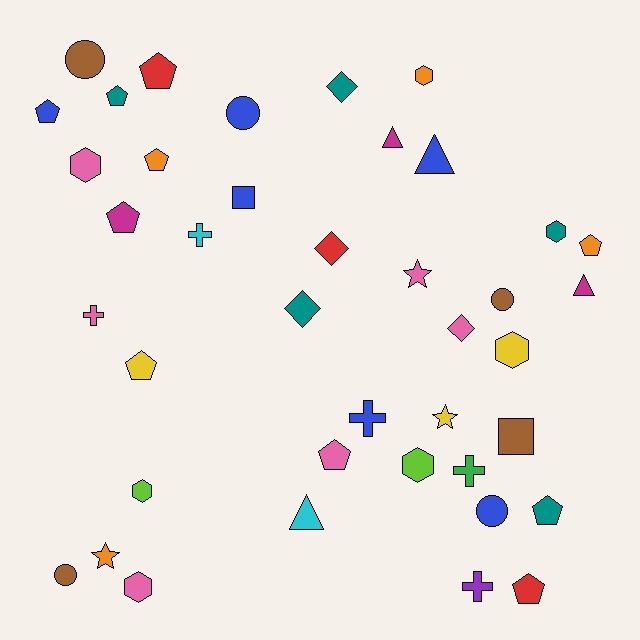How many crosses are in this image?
There are 5 crosses.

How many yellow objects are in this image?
There are 3 yellow objects.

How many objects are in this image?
There are 40 objects.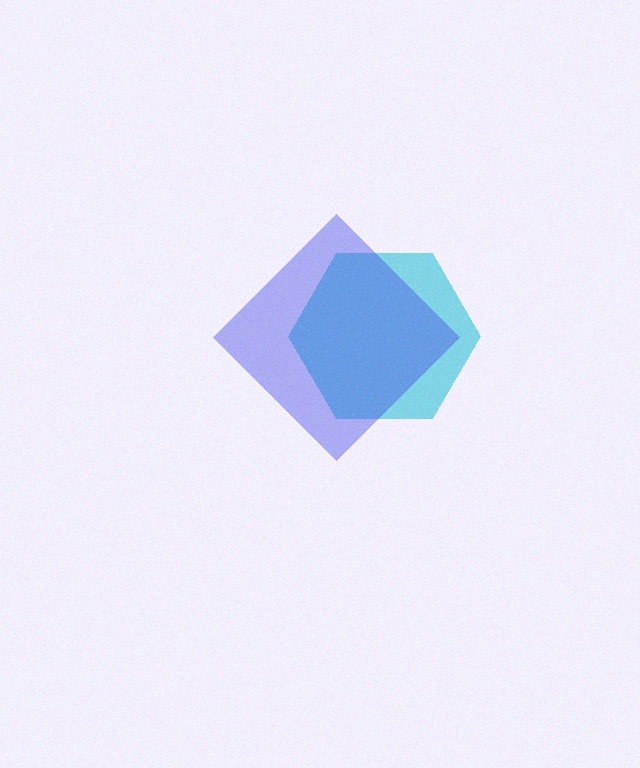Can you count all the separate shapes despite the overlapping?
Yes, there are 2 separate shapes.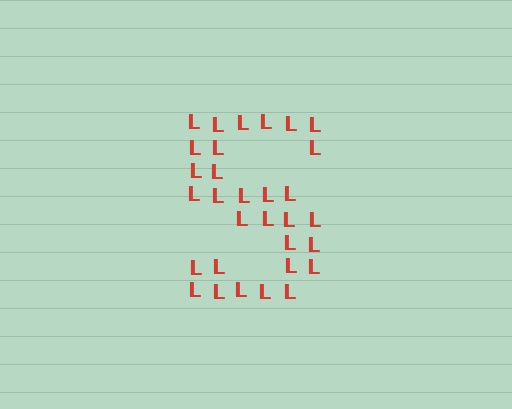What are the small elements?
The small elements are letter L's.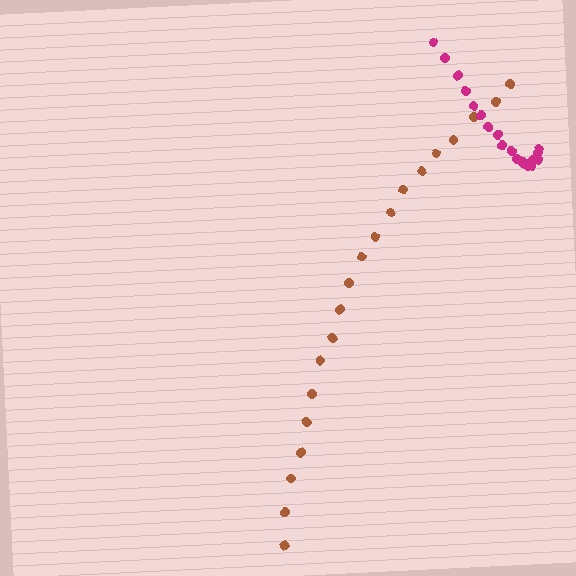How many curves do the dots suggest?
There are 2 distinct paths.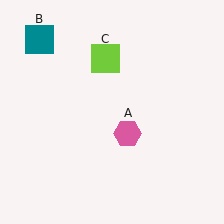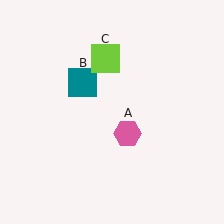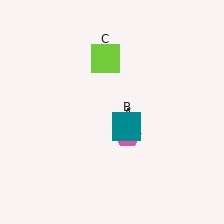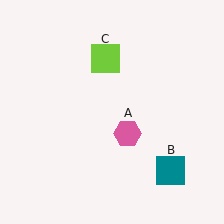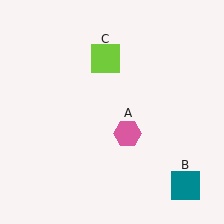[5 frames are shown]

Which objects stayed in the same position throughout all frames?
Pink hexagon (object A) and lime square (object C) remained stationary.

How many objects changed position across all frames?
1 object changed position: teal square (object B).